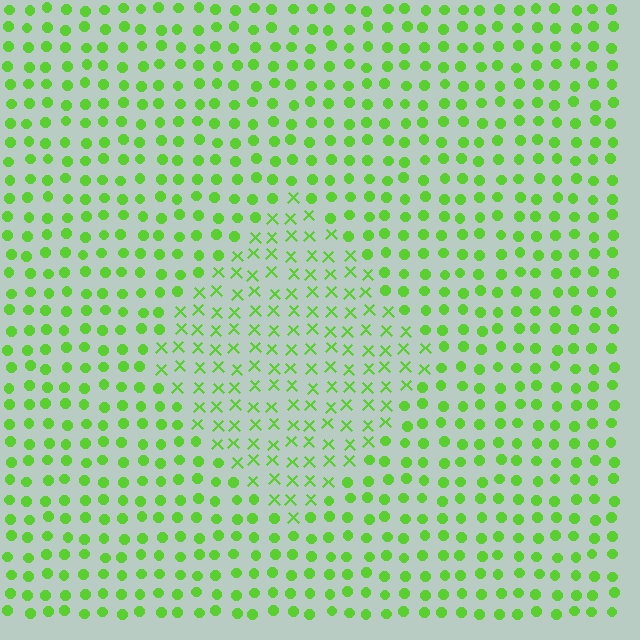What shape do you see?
I see a diamond.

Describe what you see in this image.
The image is filled with small lime elements arranged in a uniform grid. A diamond-shaped region contains X marks, while the surrounding area contains circles. The boundary is defined purely by the change in element shape.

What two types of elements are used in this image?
The image uses X marks inside the diamond region and circles outside it.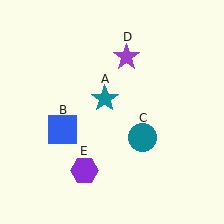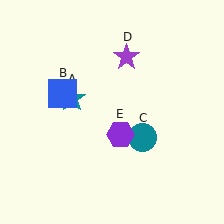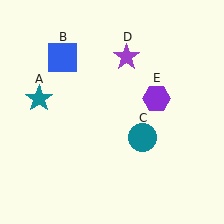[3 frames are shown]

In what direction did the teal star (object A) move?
The teal star (object A) moved left.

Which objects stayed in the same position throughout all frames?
Teal circle (object C) and purple star (object D) remained stationary.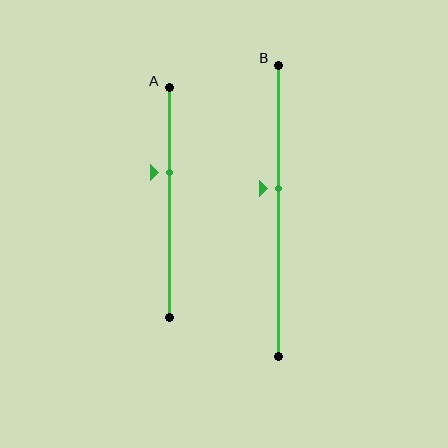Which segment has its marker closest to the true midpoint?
Segment B has its marker closest to the true midpoint.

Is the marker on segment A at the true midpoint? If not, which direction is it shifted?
No, the marker on segment A is shifted upward by about 13% of the segment length.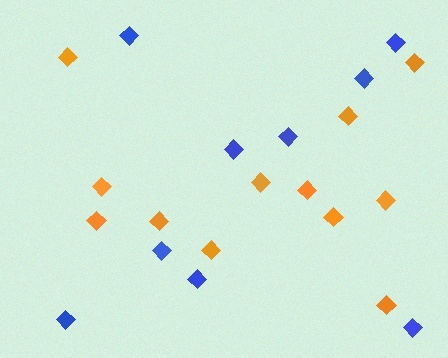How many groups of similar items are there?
There are 2 groups: one group of blue diamonds (9) and one group of orange diamonds (12).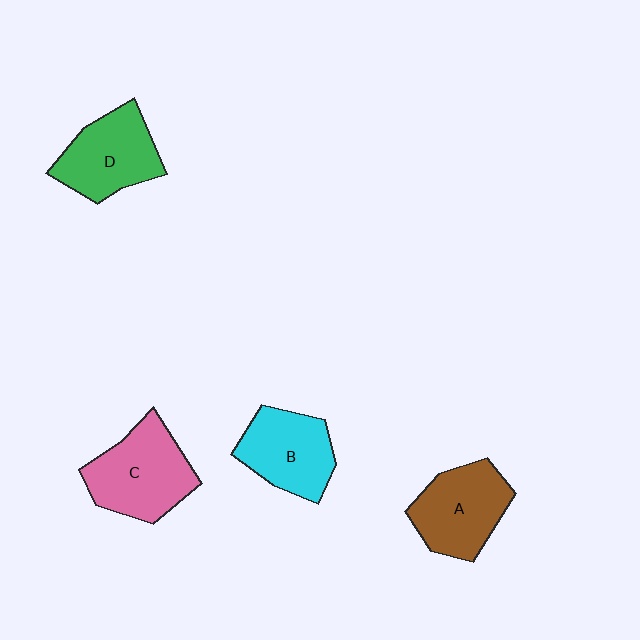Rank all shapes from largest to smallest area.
From largest to smallest: C (pink), A (brown), D (green), B (cyan).